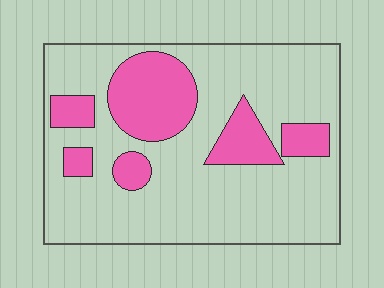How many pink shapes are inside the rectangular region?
6.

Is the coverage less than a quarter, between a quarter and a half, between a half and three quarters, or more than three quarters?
Less than a quarter.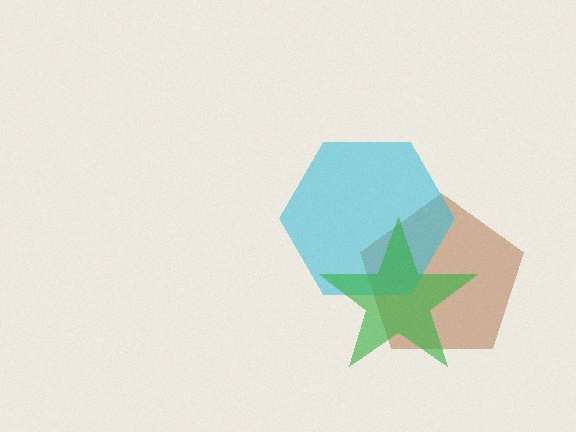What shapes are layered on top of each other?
The layered shapes are: a brown pentagon, a cyan hexagon, a green star.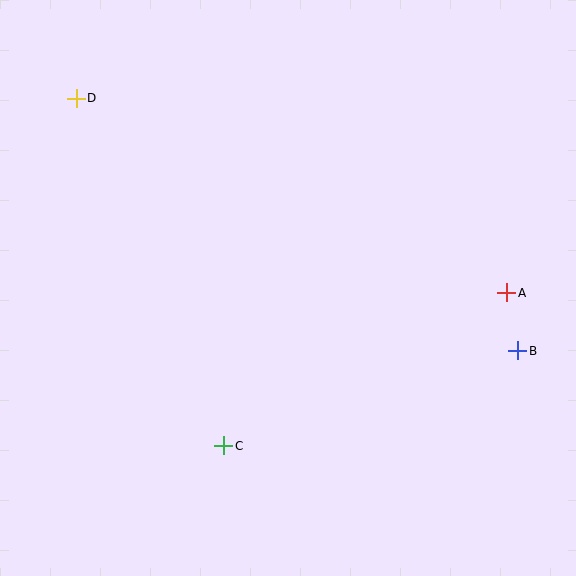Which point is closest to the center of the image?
Point C at (224, 446) is closest to the center.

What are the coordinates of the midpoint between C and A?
The midpoint between C and A is at (365, 369).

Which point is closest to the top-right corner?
Point A is closest to the top-right corner.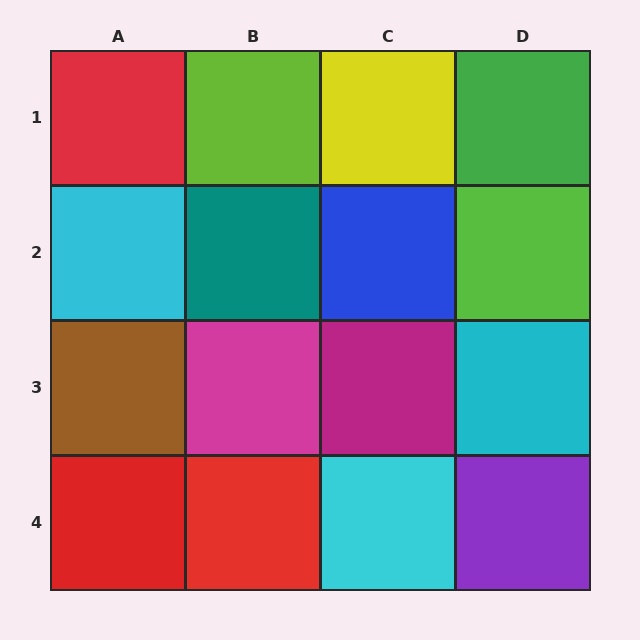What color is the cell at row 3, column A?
Brown.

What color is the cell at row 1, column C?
Yellow.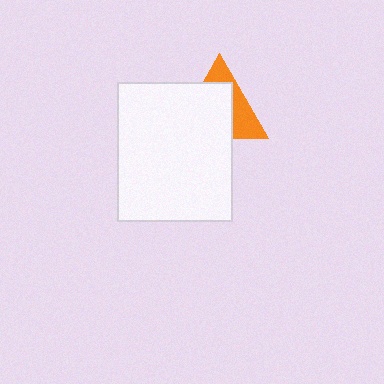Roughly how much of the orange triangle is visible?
A small part of it is visible (roughly 37%).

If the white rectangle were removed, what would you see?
You would see the complete orange triangle.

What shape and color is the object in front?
The object in front is a white rectangle.